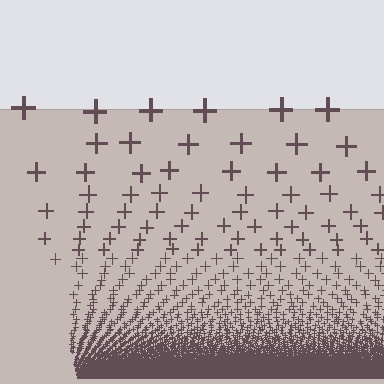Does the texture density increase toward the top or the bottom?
Density increases toward the bottom.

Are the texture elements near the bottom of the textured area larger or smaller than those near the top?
Smaller. The gradient is inverted — elements near the bottom are smaller and denser.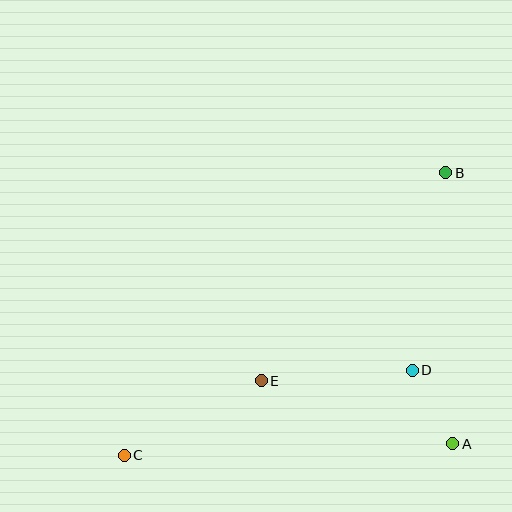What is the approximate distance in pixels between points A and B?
The distance between A and B is approximately 271 pixels.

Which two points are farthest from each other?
Points B and C are farthest from each other.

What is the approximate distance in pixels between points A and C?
The distance between A and C is approximately 329 pixels.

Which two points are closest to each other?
Points A and D are closest to each other.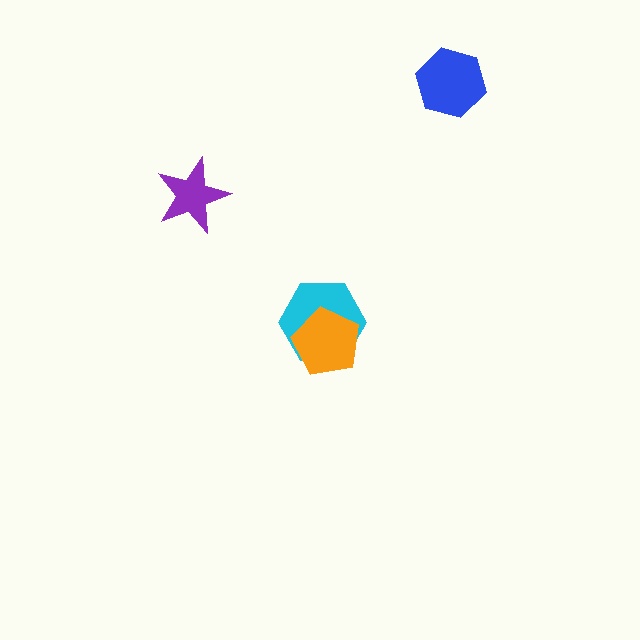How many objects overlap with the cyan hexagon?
1 object overlaps with the cyan hexagon.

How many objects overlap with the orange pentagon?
1 object overlaps with the orange pentagon.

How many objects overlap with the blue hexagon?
0 objects overlap with the blue hexagon.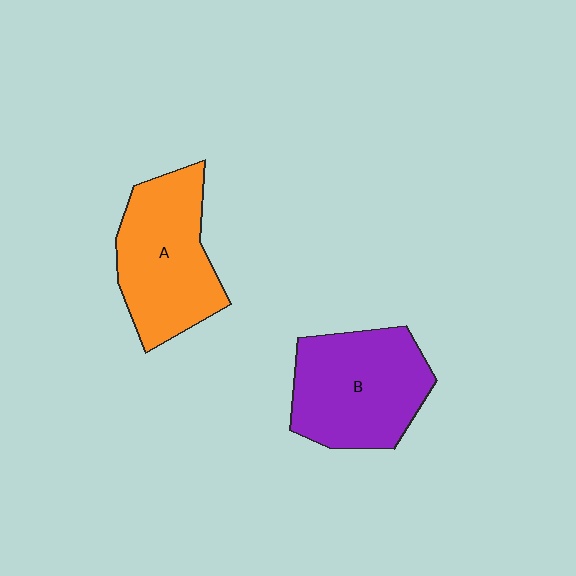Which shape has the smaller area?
Shape A (orange).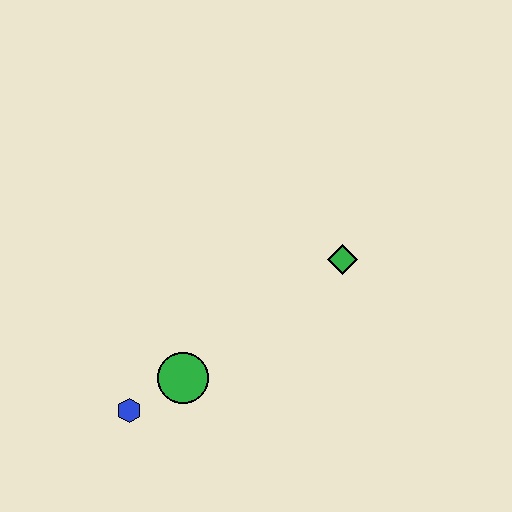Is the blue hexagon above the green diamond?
No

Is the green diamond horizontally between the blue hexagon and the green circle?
No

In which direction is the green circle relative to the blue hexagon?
The green circle is to the right of the blue hexagon.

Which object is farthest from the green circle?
The green diamond is farthest from the green circle.